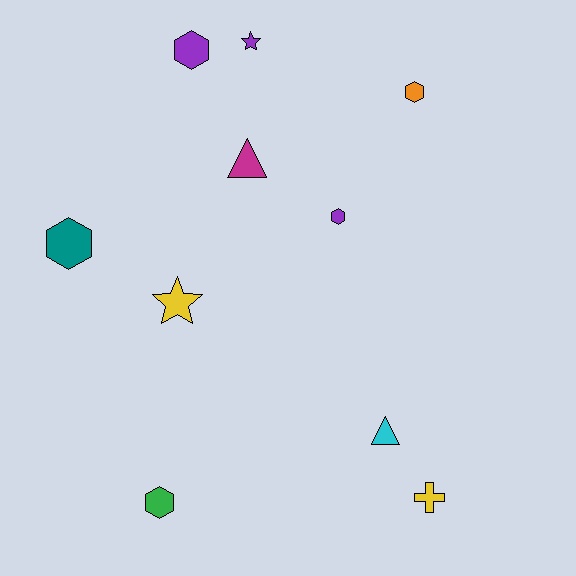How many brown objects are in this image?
There are no brown objects.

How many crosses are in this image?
There is 1 cross.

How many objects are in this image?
There are 10 objects.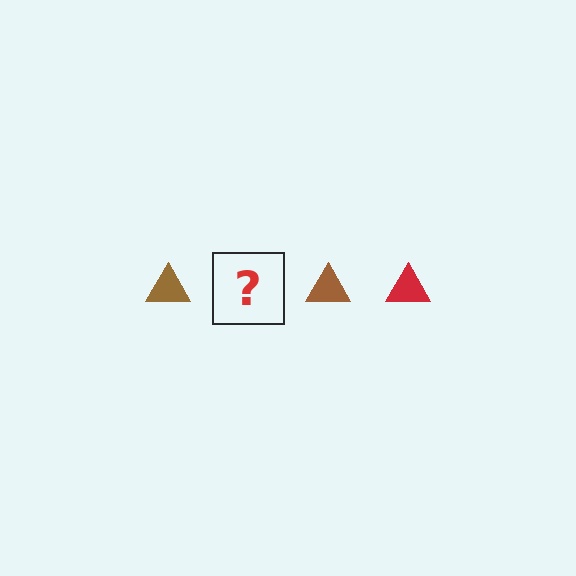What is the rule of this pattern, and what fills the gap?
The rule is that the pattern cycles through brown, red triangles. The gap should be filled with a red triangle.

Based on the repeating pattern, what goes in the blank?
The blank should be a red triangle.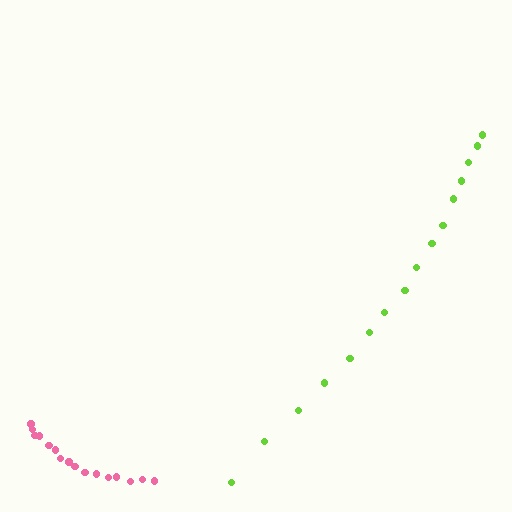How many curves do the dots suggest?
There are 2 distinct paths.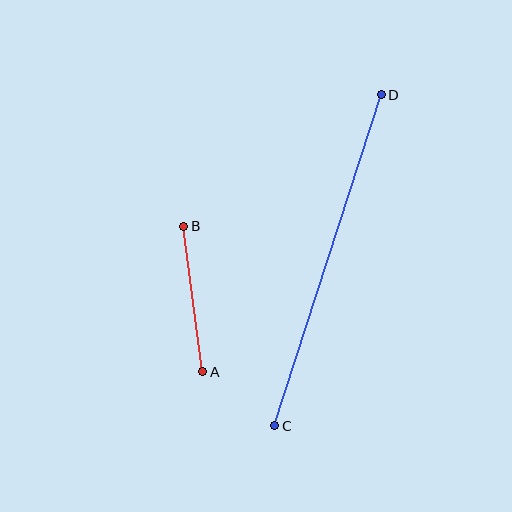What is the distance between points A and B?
The distance is approximately 147 pixels.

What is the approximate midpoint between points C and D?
The midpoint is at approximately (328, 260) pixels.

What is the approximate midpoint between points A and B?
The midpoint is at approximately (193, 299) pixels.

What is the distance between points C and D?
The distance is approximately 348 pixels.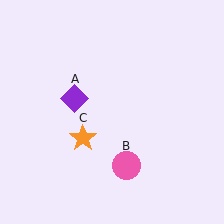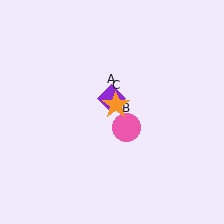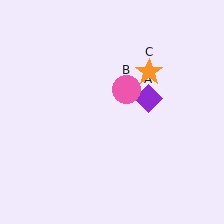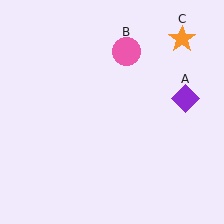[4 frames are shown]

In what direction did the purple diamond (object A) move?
The purple diamond (object A) moved right.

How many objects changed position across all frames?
3 objects changed position: purple diamond (object A), pink circle (object B), orange star (object C).